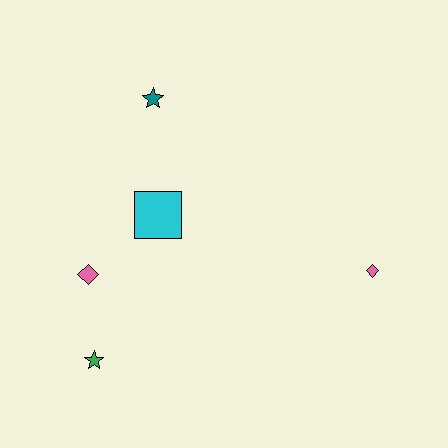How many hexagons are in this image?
There are no hexagons.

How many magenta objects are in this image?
There are no magenta objects.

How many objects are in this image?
There are 5 objects.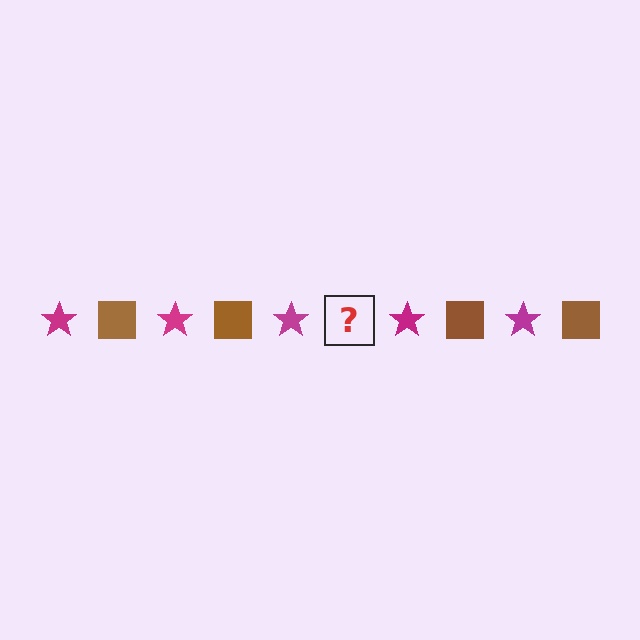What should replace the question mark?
The question mark should be replaced with a brown square.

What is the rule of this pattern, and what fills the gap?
The rule is that the pattern alternates between magenta star and brown square. The gap should be filled with a brown square.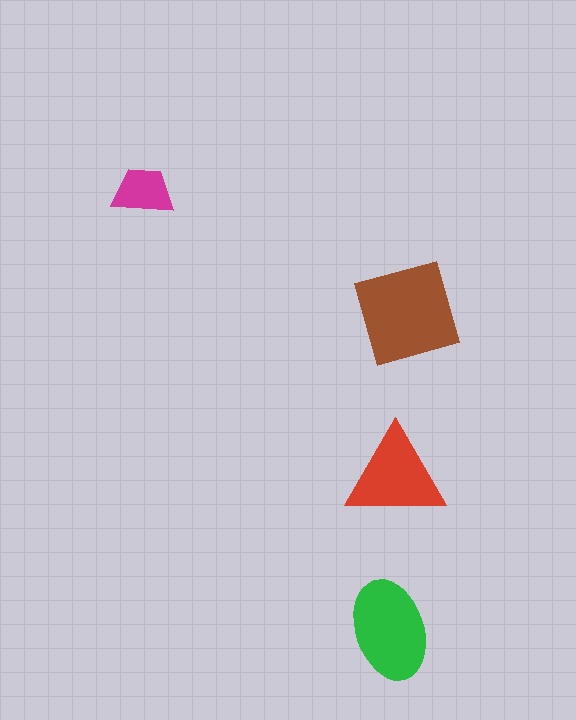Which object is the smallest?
The magenta trapezoid.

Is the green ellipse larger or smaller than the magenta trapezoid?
Larger.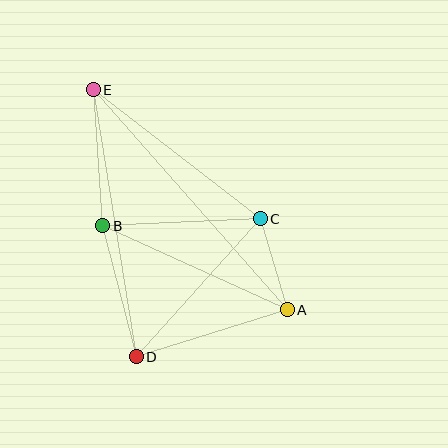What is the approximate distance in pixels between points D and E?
The distance between D and E is approximately 270 pixels.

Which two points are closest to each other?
Points A and C are closest to each other.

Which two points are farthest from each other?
Points A and E are farthest from each other.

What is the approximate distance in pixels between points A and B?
The distance between A and B is approximately 203 pixels.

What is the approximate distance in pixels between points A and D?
The distance between A and D is approximately 158 pixels.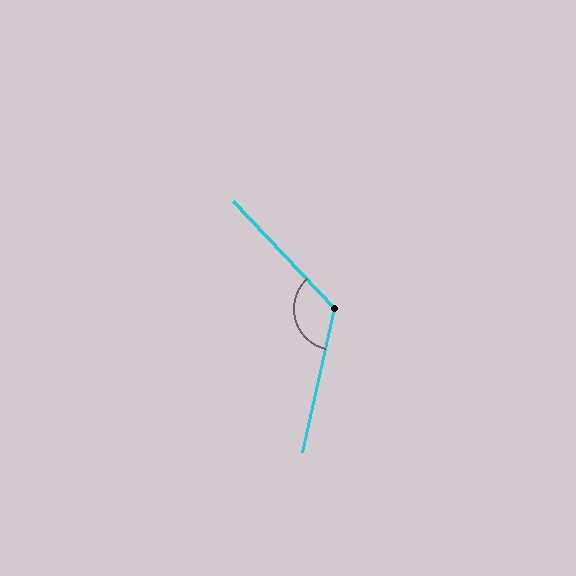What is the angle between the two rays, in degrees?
Approximately 124 degrees.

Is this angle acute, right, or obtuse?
It is obtuse.